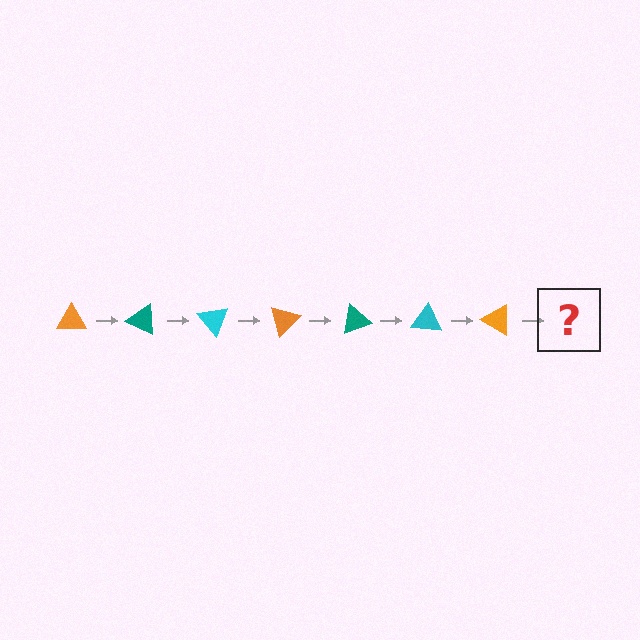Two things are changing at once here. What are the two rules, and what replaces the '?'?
The two rules are that it rotates 25 degrees each step and the color cycles through orange, teal, and cyan. The '?' should be a teal triangle, rotated 175 degrees from the start.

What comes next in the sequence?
The next element should be a teal triangle, rotated 175 degrees from the start.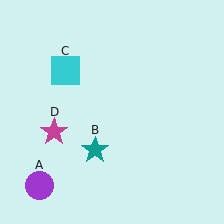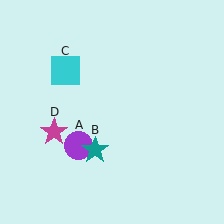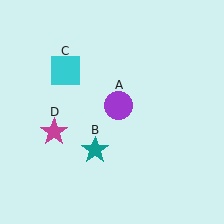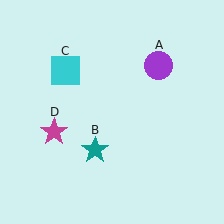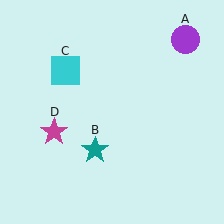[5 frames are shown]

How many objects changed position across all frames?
1 object changed position: purple circle (object A).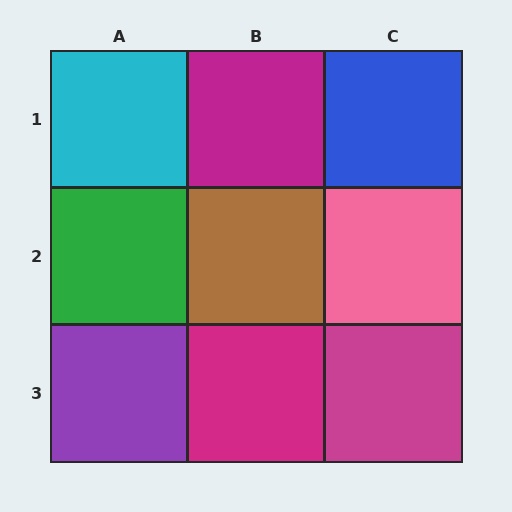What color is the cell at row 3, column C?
Magenta.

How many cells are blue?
1 cell is blue.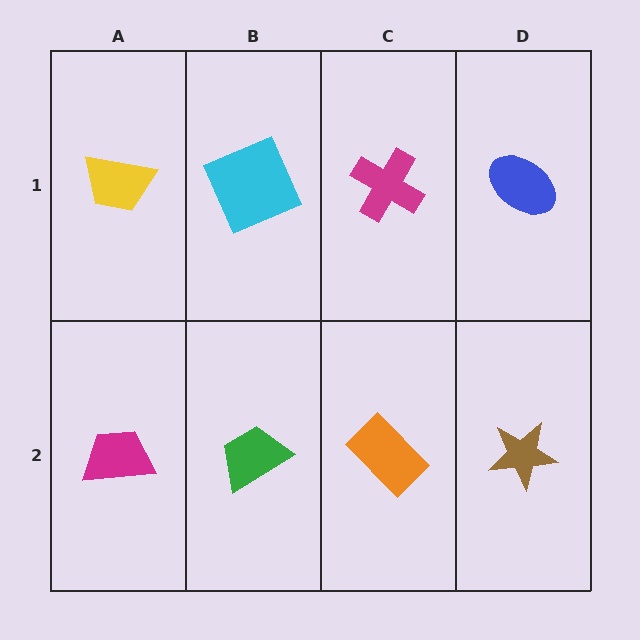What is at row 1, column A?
A yellow trapezoid.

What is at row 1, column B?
A cyan square.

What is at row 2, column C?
An orange rectangle.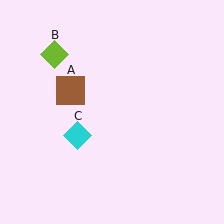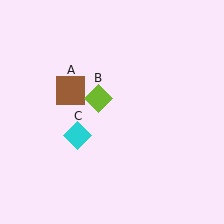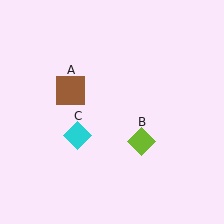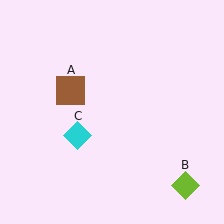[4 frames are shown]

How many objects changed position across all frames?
1 object changed position: lime diamond (object B).